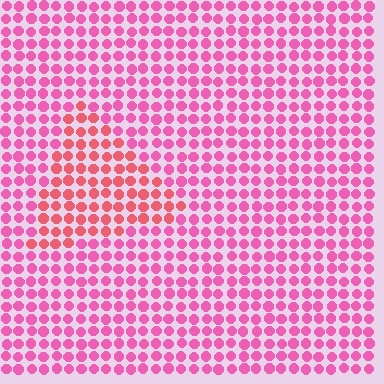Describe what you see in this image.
The image is filled with small pink elements in a uniform arrangement. A triangle-shaped region is visible where the elements are tinted to a slightly different hue, forming a subtle color boundary.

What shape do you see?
I see a triangle.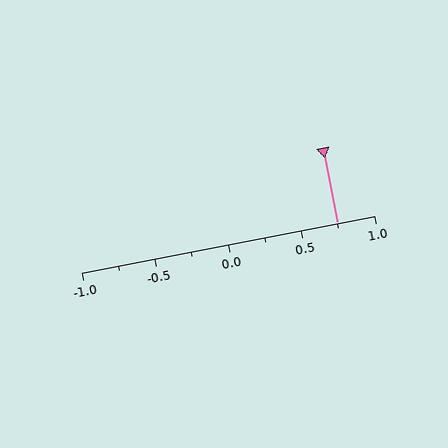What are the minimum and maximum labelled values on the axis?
The axis runs from -1.0 to 1.0.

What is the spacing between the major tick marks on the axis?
The major ticks are spaced 0.5 apart.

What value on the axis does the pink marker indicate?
The marker indicates approximately 0.75.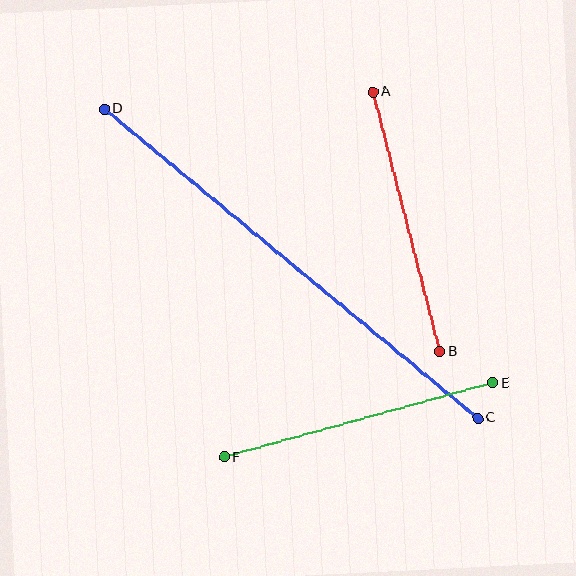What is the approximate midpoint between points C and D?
The midpoint is at approximately (291, 264) pixels.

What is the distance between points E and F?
The distance is approximately 278 pixels.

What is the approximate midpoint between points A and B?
The midpoint is at approximately (407, 222) pixels.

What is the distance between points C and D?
The distance is approximately 485 pixels.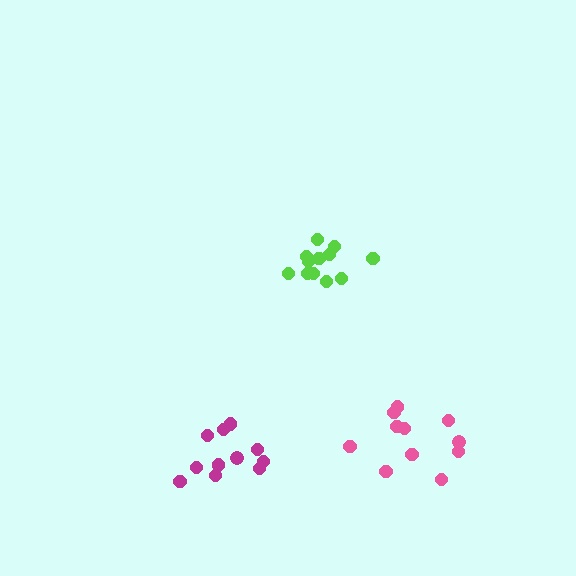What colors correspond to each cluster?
The clusters are colored: magenta, pink, lime.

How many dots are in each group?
Group 1: 11 dots, Group 2: 11 dots, Group 3: 12 dots (34 total).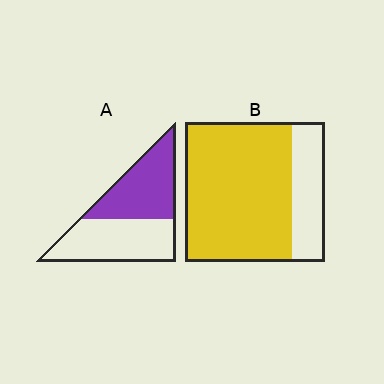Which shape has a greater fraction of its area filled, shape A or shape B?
Shape B.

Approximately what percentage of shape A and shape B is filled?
A is approximately 50% and B is approximately 75%.